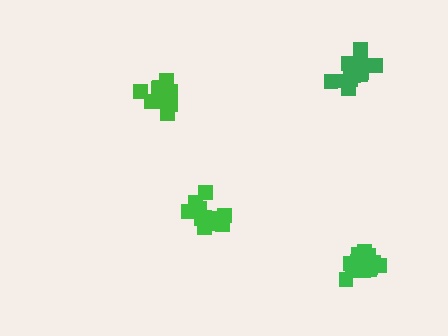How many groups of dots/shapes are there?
There are 4 groups.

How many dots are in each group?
Group 1: 14 dots, Group 2: 15 dots, Group 3: 17 dots, Group 4: 16 dots (62 total).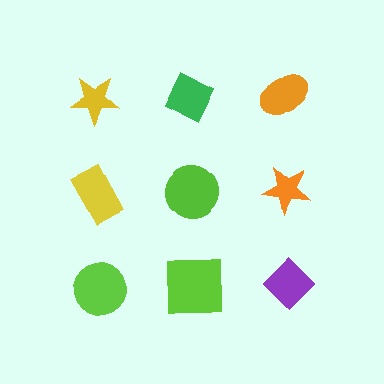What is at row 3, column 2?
A lime square.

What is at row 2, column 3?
An orange star.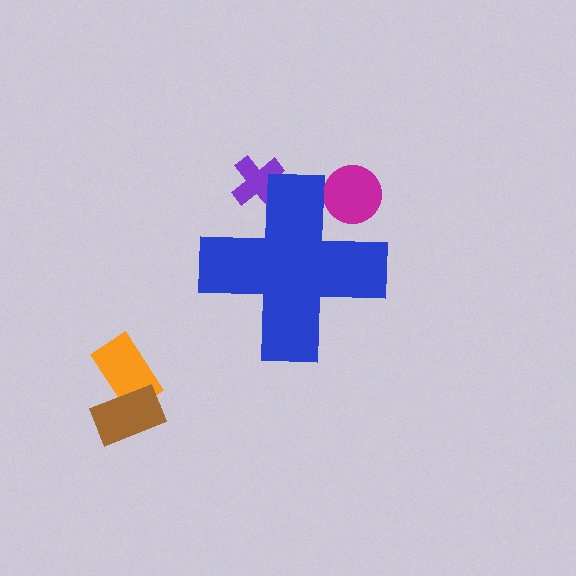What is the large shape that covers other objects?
A blue cross.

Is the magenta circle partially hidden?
Yes, the magenta circle is partially hidden behind the blue cross.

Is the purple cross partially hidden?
Yes, the purple cross is partially hidden behind the blue cross.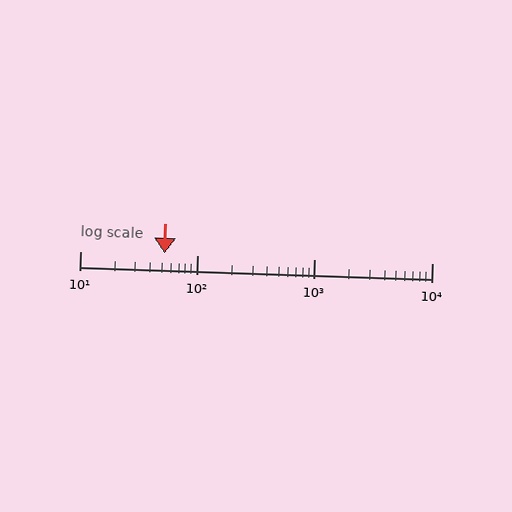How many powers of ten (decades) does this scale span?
The scale spans 3 decades, from 10 to 10000.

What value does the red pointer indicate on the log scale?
The pointer indicates approximately 52.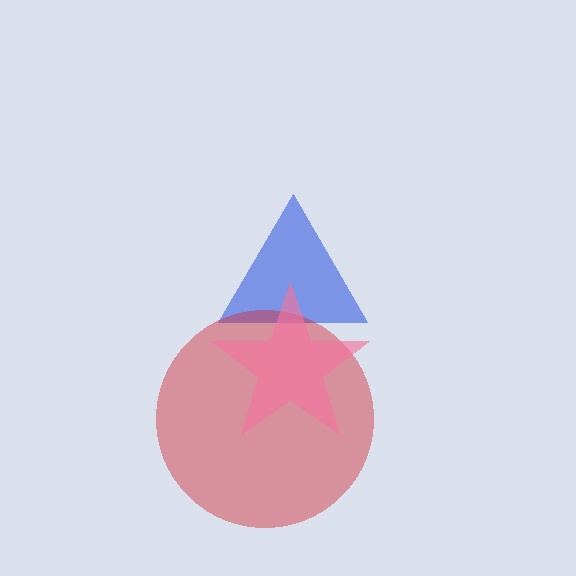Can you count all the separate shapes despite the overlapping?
Yes, there are 3 separate shapes.